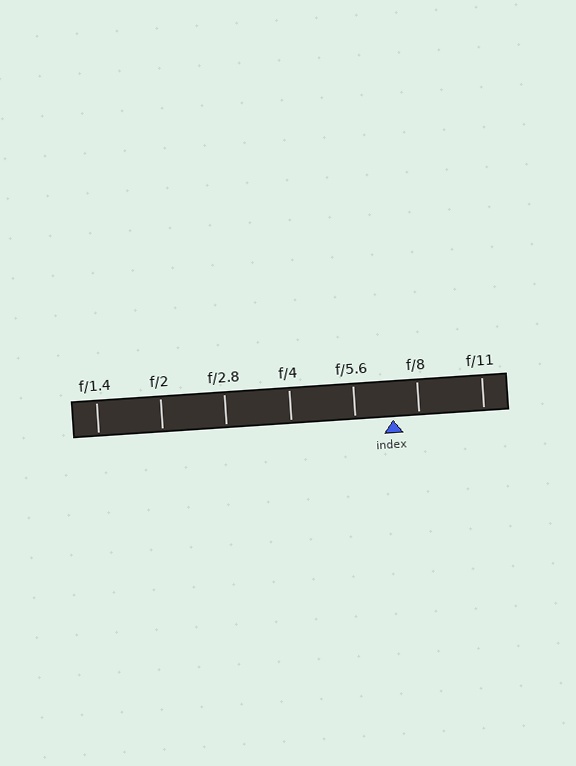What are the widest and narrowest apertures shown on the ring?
The widest aperture shown is f/1.4 and the narrowest is f/11.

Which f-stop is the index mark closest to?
The index mark is closest to f/8.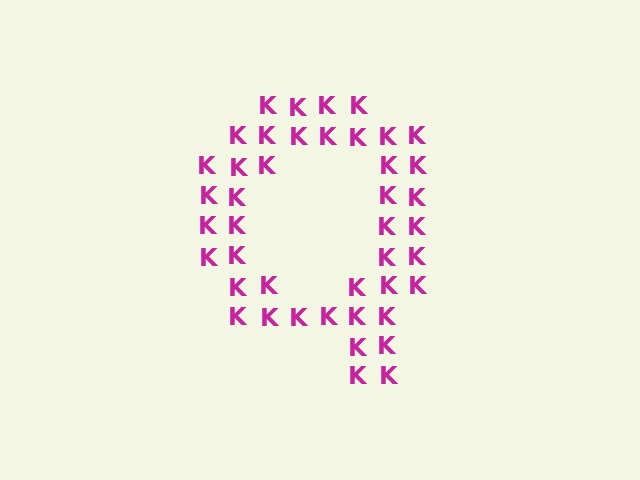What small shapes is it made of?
It is made of small letter K's.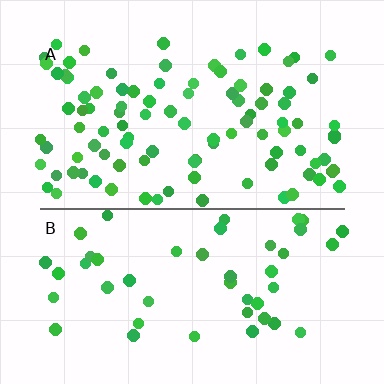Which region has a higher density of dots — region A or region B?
A (the top).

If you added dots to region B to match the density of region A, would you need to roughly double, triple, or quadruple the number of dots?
Approximately double.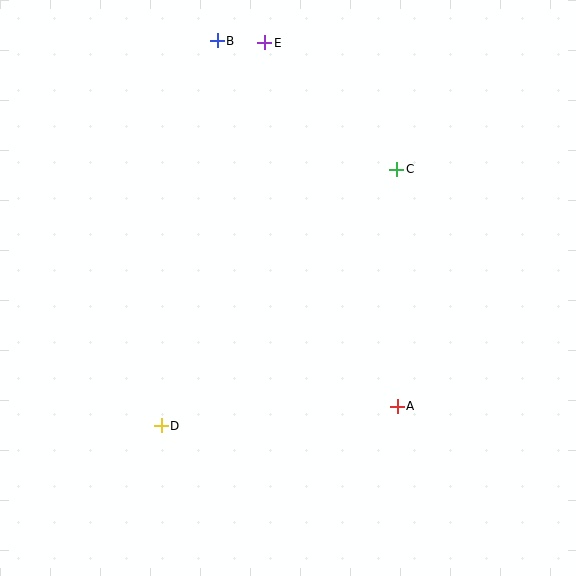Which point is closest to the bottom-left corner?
Point D is closest to the bottom-left corner.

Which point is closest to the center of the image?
Point C at (397, 169) is closest to the center.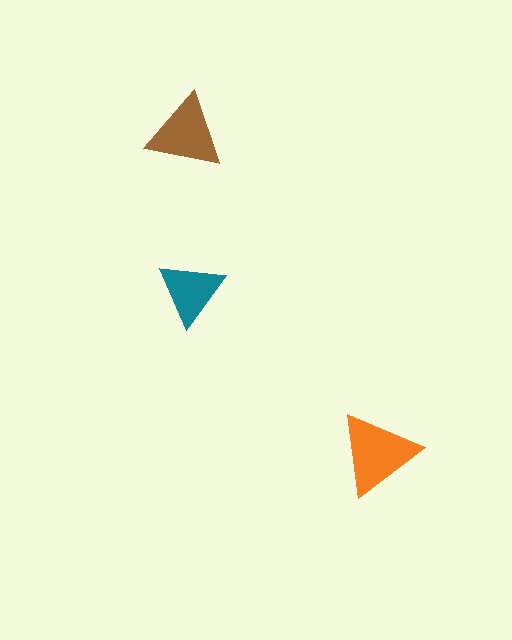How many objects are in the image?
There are 3 objects in the image.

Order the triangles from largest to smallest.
the orange one, the brown one, the teal one.